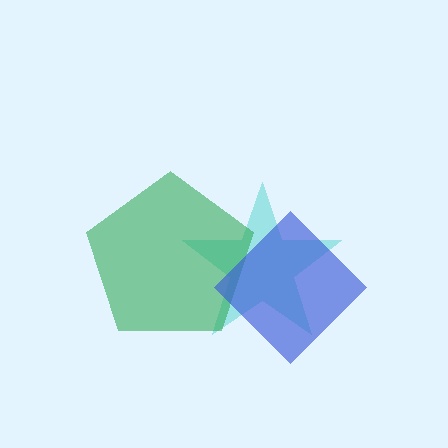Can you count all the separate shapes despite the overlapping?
Yes, there are 3 separate shapes.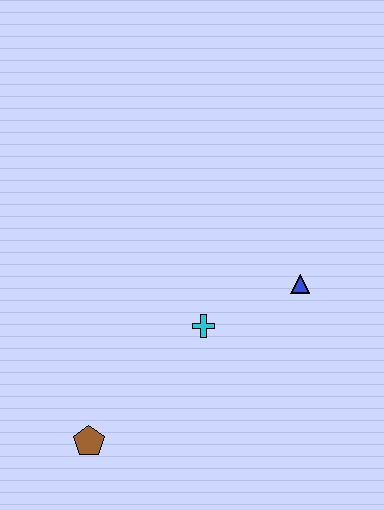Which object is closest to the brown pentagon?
The cyan cross is closest to the brown pentagon.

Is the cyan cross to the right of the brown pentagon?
Yes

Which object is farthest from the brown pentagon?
The blue triangle is farthest from the brown pentagon.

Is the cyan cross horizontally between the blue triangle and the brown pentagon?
Yes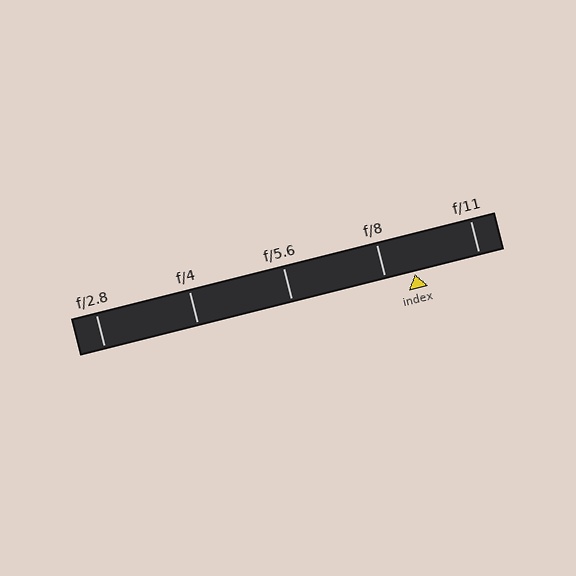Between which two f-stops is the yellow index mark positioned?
The index mark is between f/8 and f/11.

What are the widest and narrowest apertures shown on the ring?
The widest aperture shown is f/2.8 and the narrowest is f/11.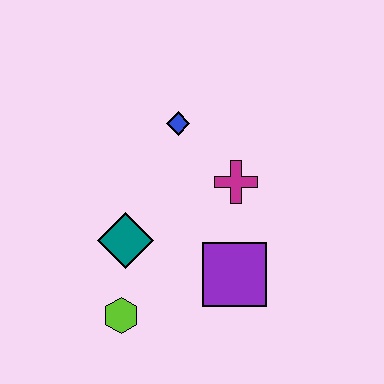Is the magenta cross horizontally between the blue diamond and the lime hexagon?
No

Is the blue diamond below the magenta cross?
No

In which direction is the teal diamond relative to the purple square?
The teal diamond is to the left of the purple square.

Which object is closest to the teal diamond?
The lime hexagon is closest to the teal diamond.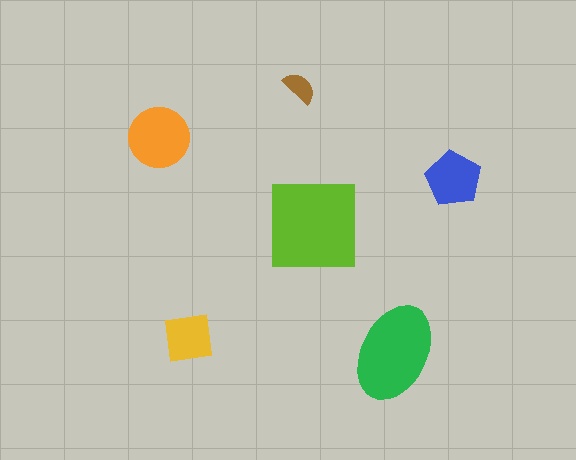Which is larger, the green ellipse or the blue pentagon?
The green ellipse.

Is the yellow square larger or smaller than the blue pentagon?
Smaller.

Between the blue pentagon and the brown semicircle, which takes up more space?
The blue pentagon.